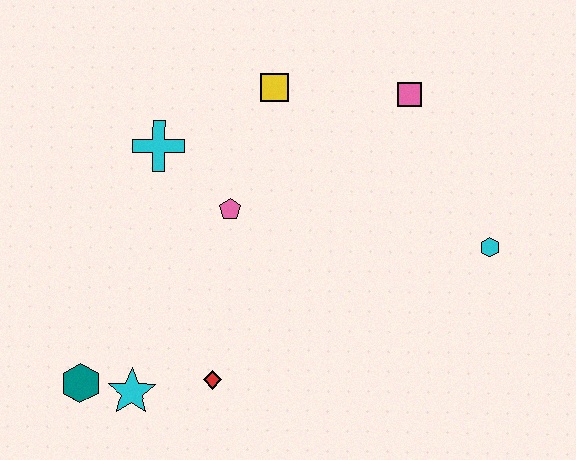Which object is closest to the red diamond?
The cyan star is closest to the red diamond.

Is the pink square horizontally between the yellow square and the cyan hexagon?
Yes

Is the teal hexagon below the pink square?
Yes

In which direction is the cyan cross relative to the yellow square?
The cyan cross is to the left of the yellow square.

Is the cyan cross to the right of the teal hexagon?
Yes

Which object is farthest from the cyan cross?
The cyan hexagon is farthest from the cyan cross.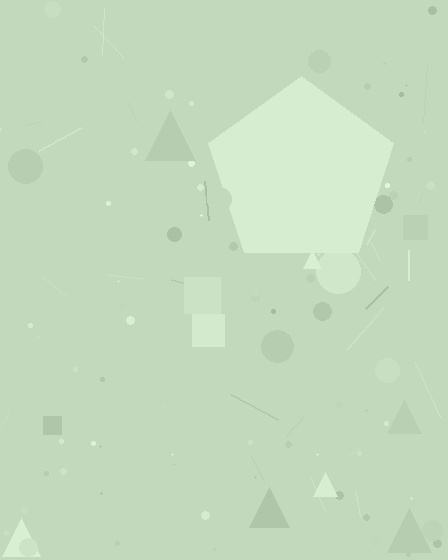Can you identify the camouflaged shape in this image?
The camouflaged shape is a pentagon.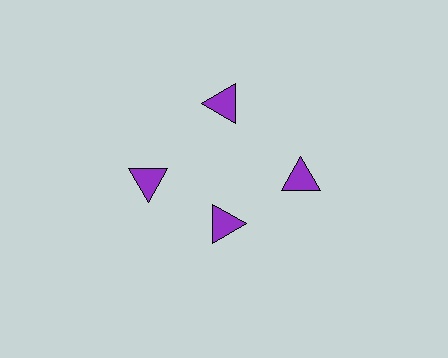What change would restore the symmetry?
The symmetry would be restored by moving it outward, back onto the ring so that all 4 triangles sit at equal angles and equal distance from the center.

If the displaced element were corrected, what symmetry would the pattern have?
It would have 4-fold rotational symmetry — the pattern would map onto itself every 90 degrees.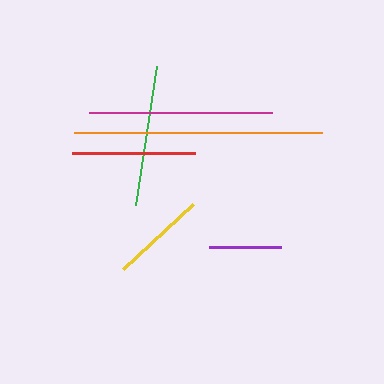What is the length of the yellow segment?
The yellow segment is approximately 96 pixels long.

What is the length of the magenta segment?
The magenta segment is approximately 183 pixels long.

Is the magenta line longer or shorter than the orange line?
The orange line is longer than the magenta line.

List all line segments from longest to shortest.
From longest to shortest: orange, magenta, green, red, yellow, purple.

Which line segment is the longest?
The orange line is the longest at approximately 248 pixels.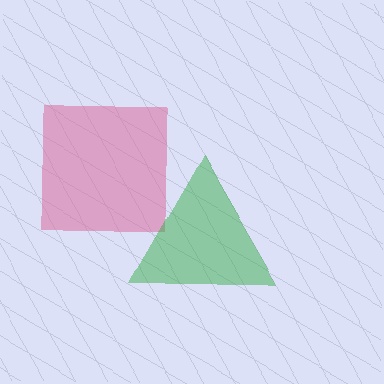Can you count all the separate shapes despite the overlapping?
Yes, there are 2 separate shapes.